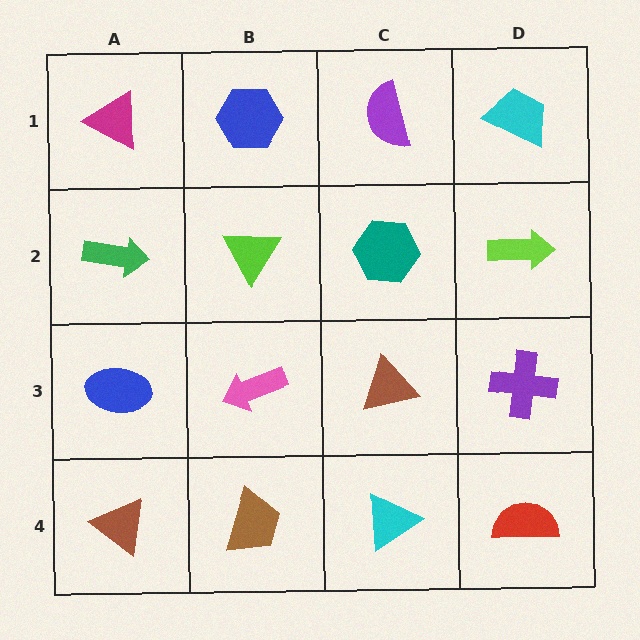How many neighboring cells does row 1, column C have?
3.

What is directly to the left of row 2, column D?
A teal hexagon.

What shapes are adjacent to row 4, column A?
A blue ellipse (row 3, column A), a brown trapezoid (row 4, column B).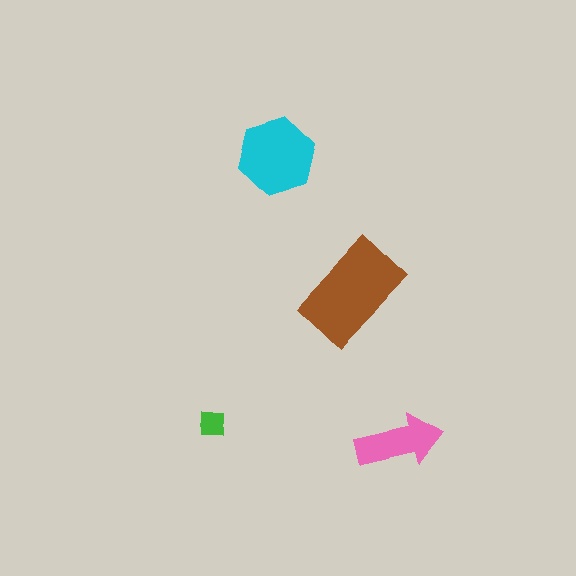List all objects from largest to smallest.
The brown rectangle, the cyan hexagon, the pink arrow, the green square.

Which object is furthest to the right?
The pink arrow is rightmost.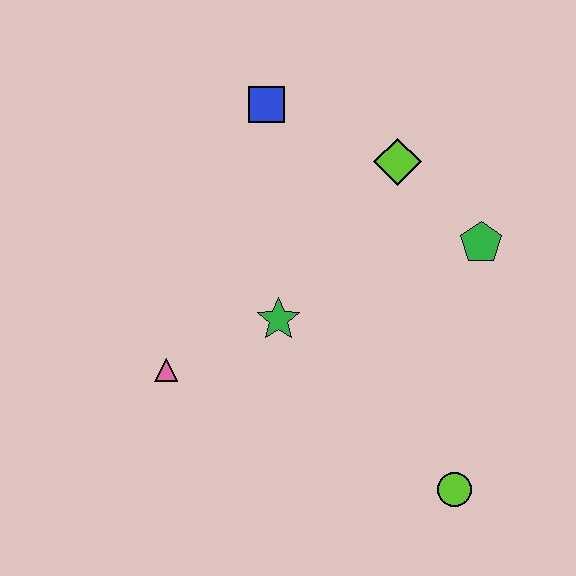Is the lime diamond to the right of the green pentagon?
No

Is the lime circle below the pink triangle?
Yes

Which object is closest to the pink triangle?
The green star is closest to the pink triangle.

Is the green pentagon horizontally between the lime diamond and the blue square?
No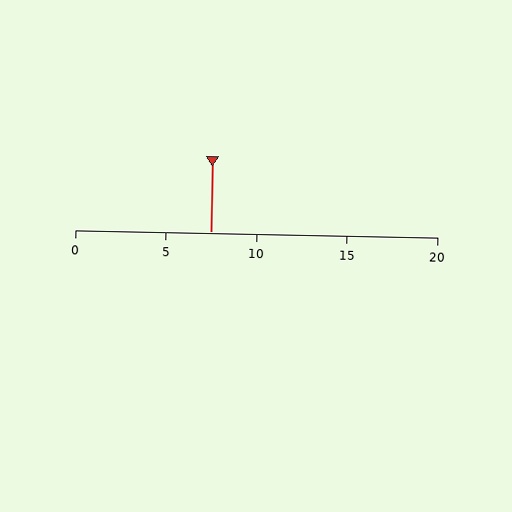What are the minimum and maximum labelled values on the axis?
The axis runs from 0 to 20.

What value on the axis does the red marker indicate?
The marker indicates approximately 7.5.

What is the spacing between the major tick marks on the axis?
The major ticks are spaced 5 apart.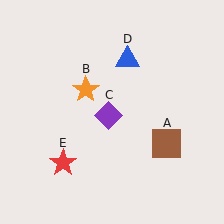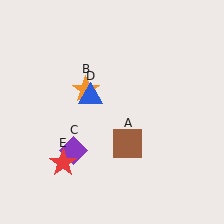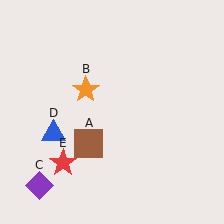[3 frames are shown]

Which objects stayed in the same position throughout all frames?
Orange star (object B) and red star (object E) remained stationary.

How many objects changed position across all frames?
3 objects changed position: brown square (object A), purple diamond (object C), blue triangle (object D).